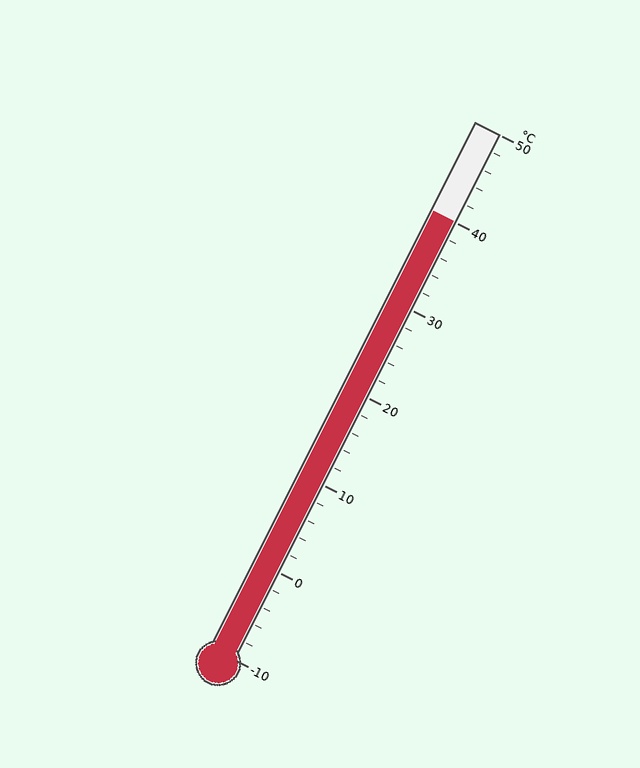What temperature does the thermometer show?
The thermometer shows approximately 40°C.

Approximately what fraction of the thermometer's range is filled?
The thermometer is filled to approximately 85% of its range.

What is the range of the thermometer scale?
The thermometer scale ranges from -10°C to 50°C.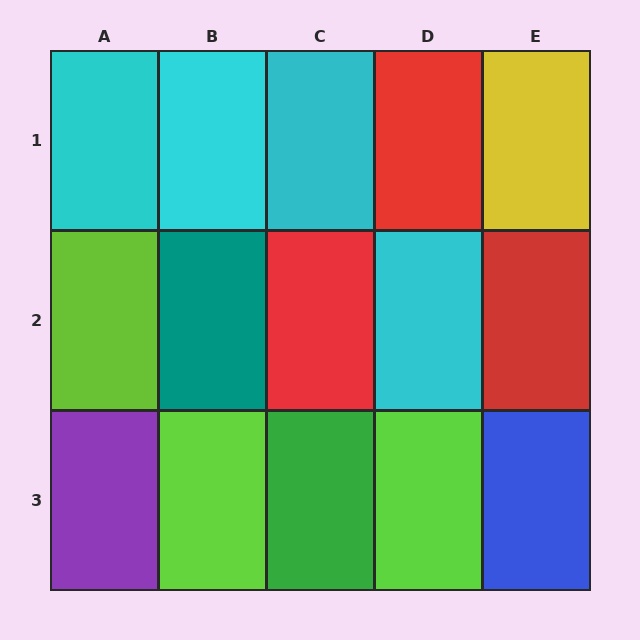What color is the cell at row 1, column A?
Cyan.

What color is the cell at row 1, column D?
Red.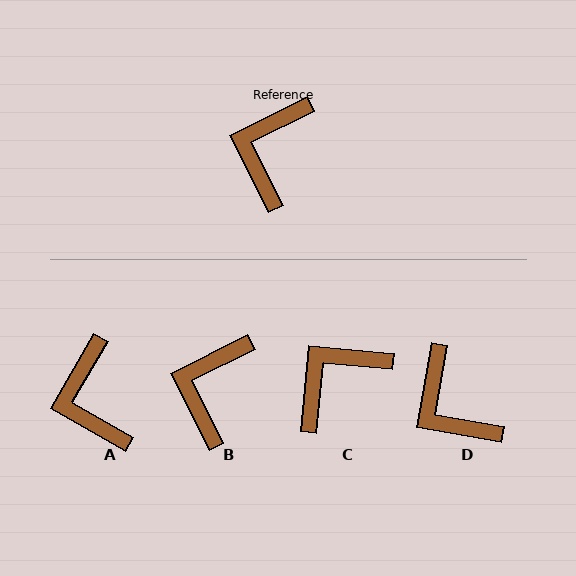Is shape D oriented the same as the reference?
No, it is off by about 53 degrees.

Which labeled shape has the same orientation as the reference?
B.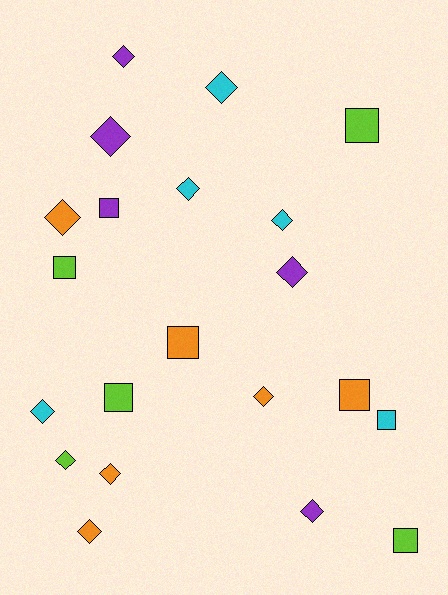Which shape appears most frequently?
Diamond, with 13 objects.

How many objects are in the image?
There are 21 objects.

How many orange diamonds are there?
There are 4 orange diamonds.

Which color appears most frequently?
Orange, with 6 objects.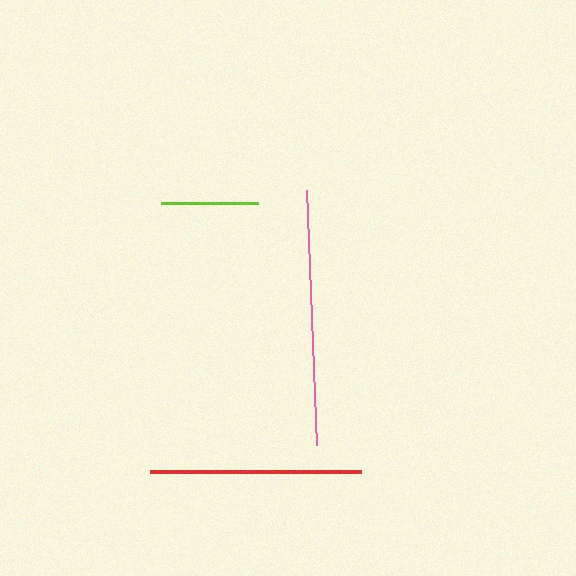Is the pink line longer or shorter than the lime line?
The pink line is longer than the lime line.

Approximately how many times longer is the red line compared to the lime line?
The red line is approximately 2.2 times the length of the lime line.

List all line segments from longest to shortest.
From longest to shortest: pink, red, lime.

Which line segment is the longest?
The pink line is the longest at approximately 256 pixels.